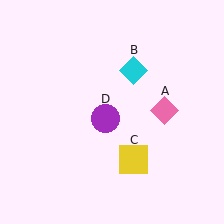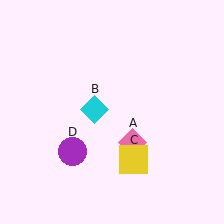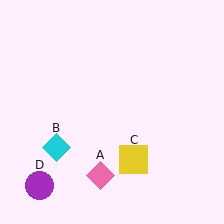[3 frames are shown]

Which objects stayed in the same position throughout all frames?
Yellow square (object C) remained stationary.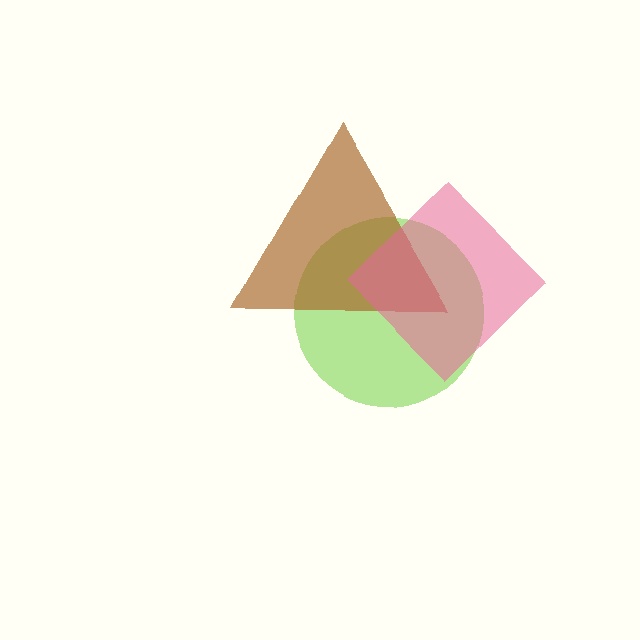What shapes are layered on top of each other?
The layered shapes are: a lime circle, a brown triangle, a pink diamond.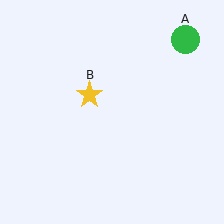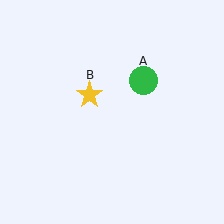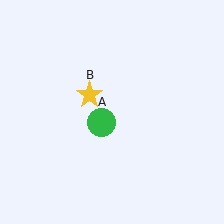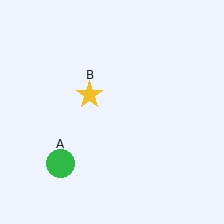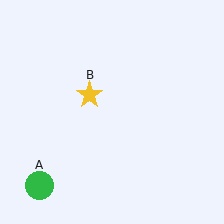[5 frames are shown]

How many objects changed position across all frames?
1 object changed position: green circle (object A).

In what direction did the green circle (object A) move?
The green circle (object A) moved down and to the left.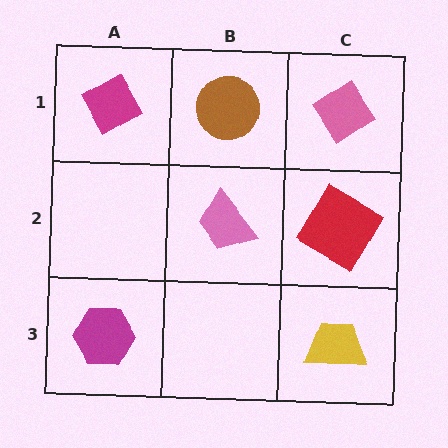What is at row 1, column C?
A pink diamond.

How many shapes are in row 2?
2 shapes.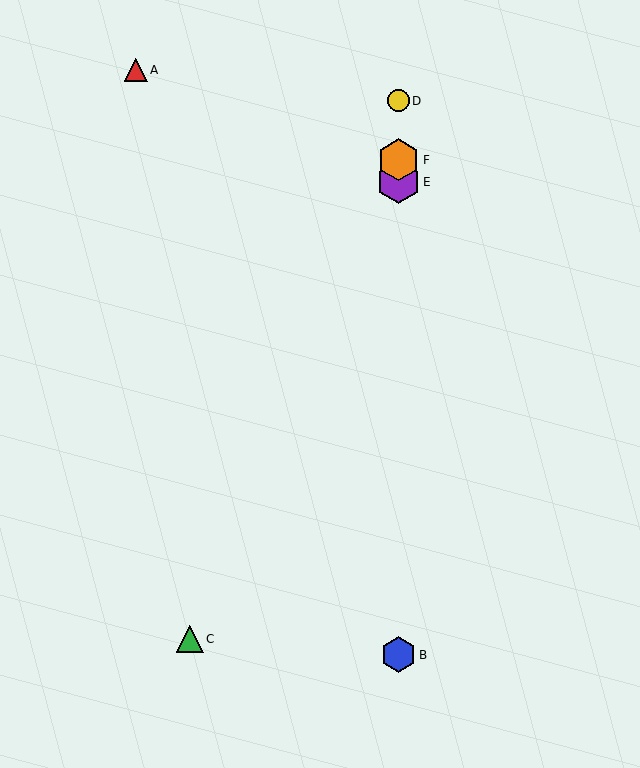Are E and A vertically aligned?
No, E is at x≈398 and A is at x≈136.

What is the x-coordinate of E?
Object E is at x≈398.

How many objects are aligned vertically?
4 objects (B, D, E, F) are aligned vertically.